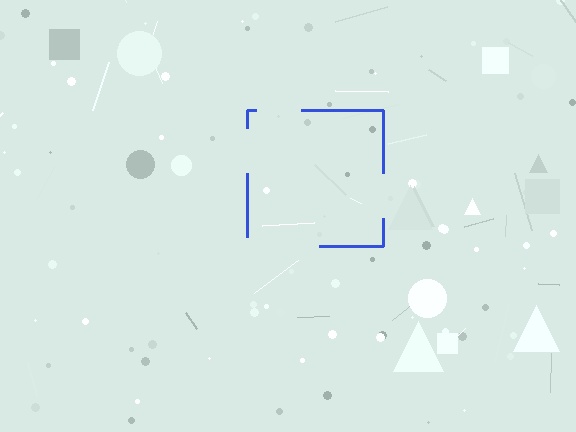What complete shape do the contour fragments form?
The contour fragments form a square.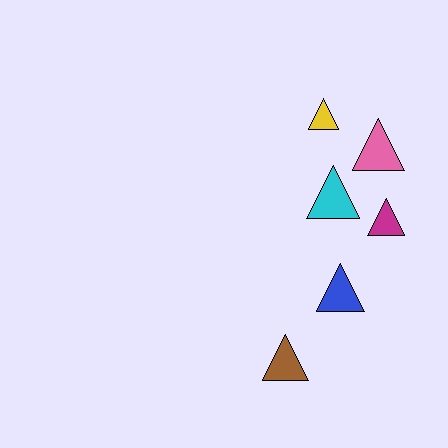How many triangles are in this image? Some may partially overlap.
There are 6 triangles.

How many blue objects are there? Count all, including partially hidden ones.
There is 1 blue object.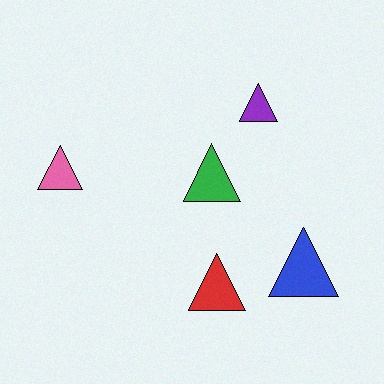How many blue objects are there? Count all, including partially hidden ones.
There is 1 blue object.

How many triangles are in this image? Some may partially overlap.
There are 5 triangles.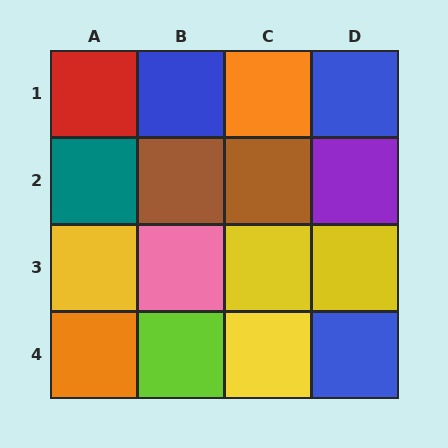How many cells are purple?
1 cell is purple.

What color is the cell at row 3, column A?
Yellow.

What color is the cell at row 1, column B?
Blue.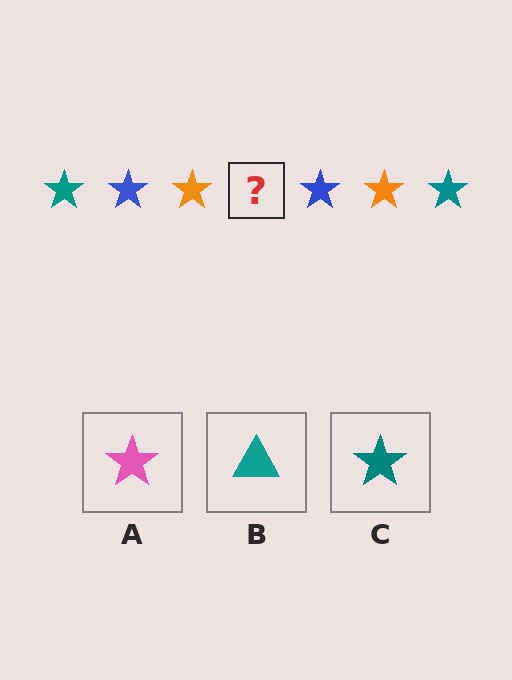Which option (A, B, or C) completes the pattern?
C.